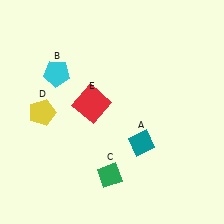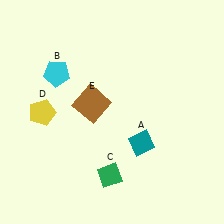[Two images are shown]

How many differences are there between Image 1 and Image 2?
There is 1 difference between the two images.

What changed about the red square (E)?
In Image 1, E is red. In Image 2, it changed to brown.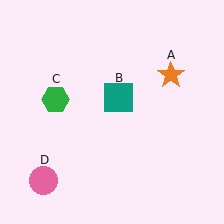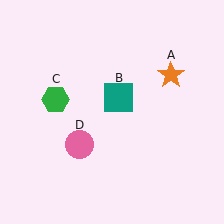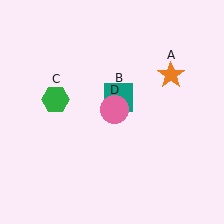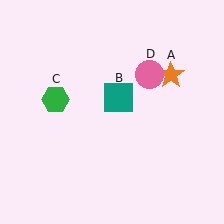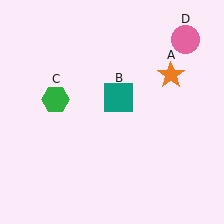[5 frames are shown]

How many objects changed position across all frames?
1 object changed position: pink circle (object D).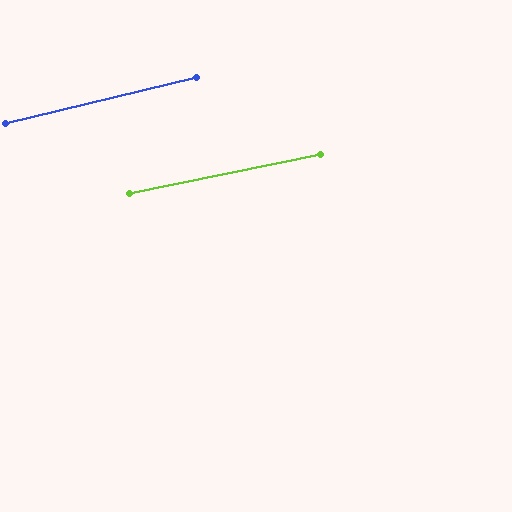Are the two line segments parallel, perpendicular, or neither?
Parallel — their directions differ by only 2.0°.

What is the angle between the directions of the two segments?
Approximately 2 degrees.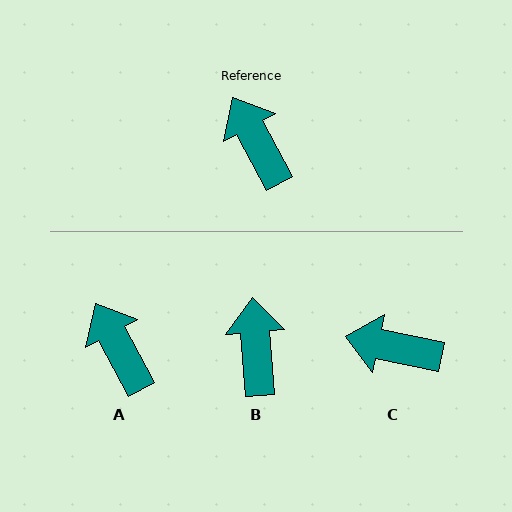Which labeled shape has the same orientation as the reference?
A.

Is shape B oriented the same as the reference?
No, it is off by about 24 degrees.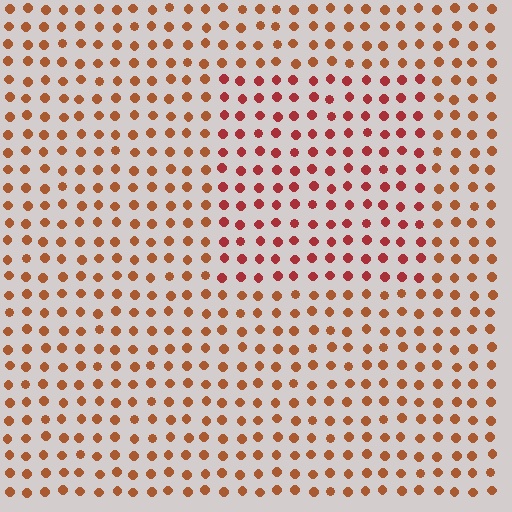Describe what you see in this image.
The image is filled with small brown elements in a uniform arrangement. A rectangle-shaped region is visible where the elements are tinted to a slightly different hue, forming a subtle color boundary.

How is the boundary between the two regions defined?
The boundary is defined purely by a slight shift in hue (about 25 degrees). Spacing, size, and orientation are identical on both sides.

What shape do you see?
I see a rectangle.